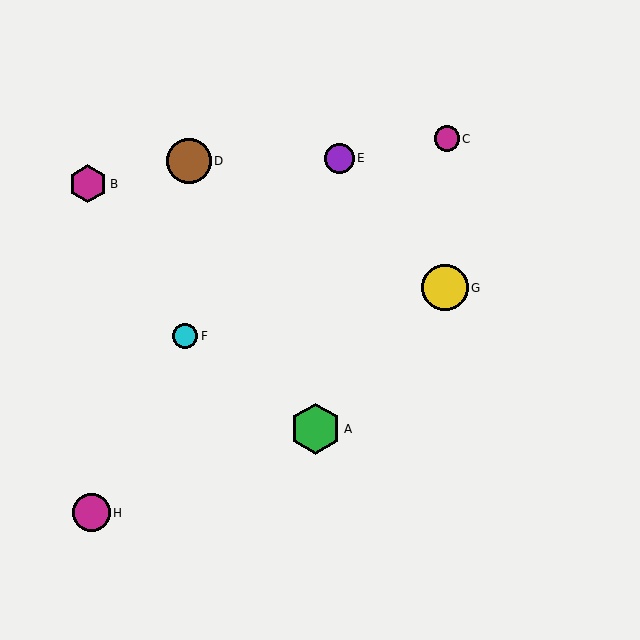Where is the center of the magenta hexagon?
The center of the magenta hexagon is at (88, 184).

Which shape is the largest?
The green hexagon (labeled A) is the largest.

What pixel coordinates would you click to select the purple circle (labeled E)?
Click at (339, 158) to select the purple circle E.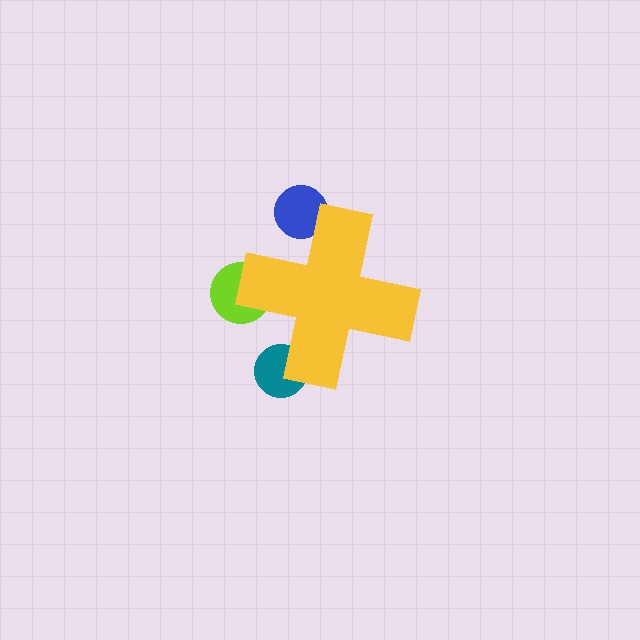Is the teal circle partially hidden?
Yes, the teal circle is partially hidden behind the yellow cross.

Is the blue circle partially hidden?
Yes, the blue circle is partially hidden behind the yellow cross.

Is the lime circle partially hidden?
Yes, the lime circle is partially hidden behind the yellow cross.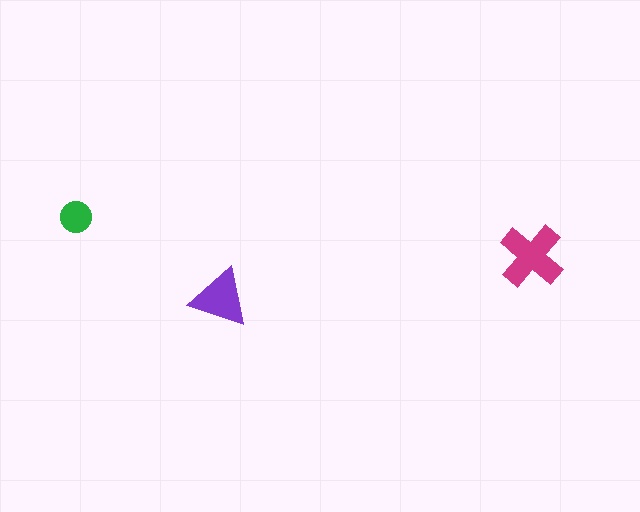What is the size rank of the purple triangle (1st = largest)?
2nd.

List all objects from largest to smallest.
The magenta cross, the purple triangle, the green circle.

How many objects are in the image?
There are 3 objects in the image.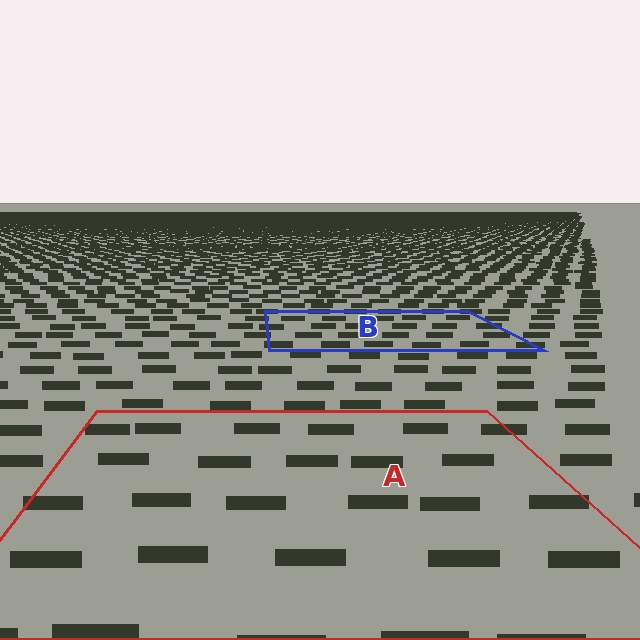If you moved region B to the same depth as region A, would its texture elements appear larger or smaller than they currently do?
They would appear larger. At a closer depth, the same texture elements are projected at a bigger on-screen size.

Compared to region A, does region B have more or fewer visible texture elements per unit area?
Region B has more texture elements per unit area — they are packed more densely because it is farther away.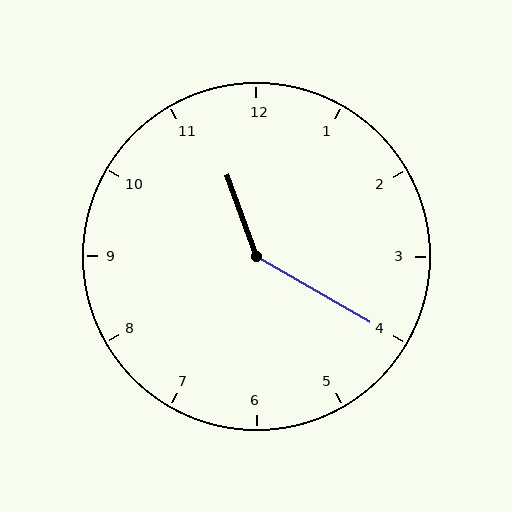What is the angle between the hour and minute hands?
Approximately 140 degrees.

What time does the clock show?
11:20.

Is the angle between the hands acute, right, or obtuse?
It is obtuse.